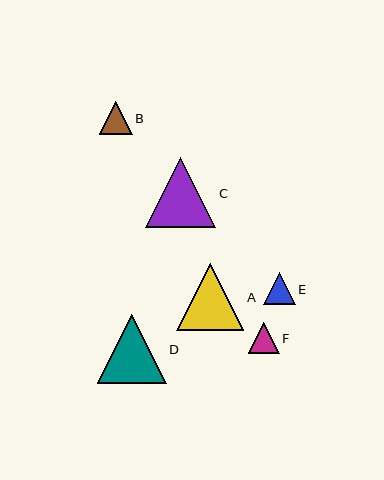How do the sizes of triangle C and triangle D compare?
Triangle C and triangle D are approximately the same size.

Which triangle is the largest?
Triangle C is the largest with a size of approximately 70 pixels.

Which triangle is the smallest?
Triangle F is the smallest with a size of approximately 30 pixels.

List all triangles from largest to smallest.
From largest to smallest: C, D, A, B, E, F.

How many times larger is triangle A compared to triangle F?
Triangle A is approximately 2.2 times the size of triangle F.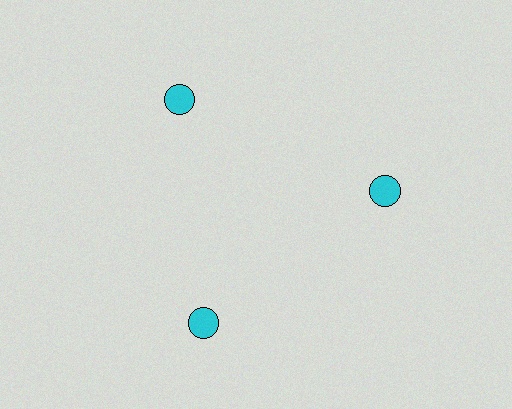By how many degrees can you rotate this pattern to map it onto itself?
The pattern maps onto itself every 120 degrees of rotation.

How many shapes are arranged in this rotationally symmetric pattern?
There are 3 shapes, arranged in 3 groups of 1.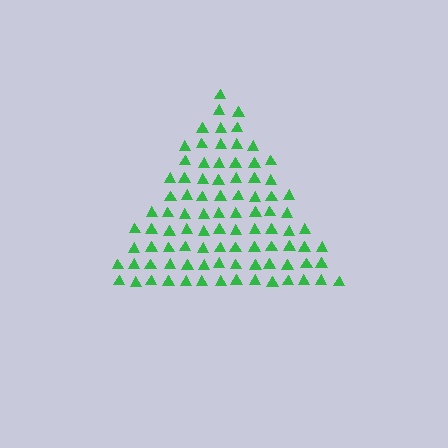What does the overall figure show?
The overall figure shows a triangle.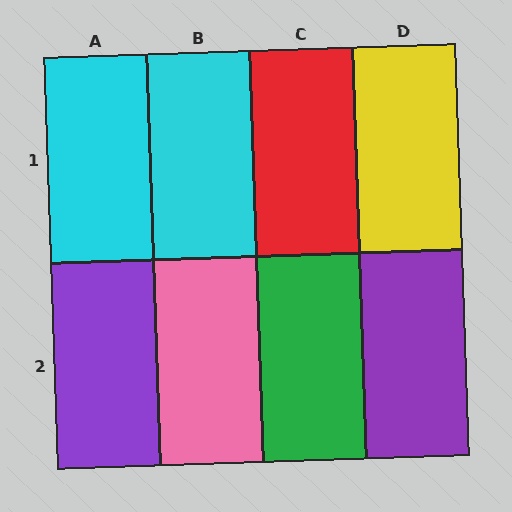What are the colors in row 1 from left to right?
Cyan, cyan, red, yellow.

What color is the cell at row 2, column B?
Pink.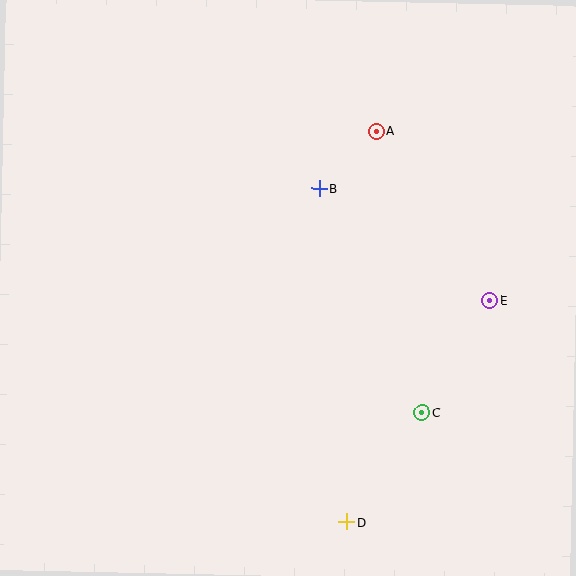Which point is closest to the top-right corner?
Point A is closest to the top-right corner.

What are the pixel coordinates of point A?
Point A is at (376, 131).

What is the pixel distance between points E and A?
The distance between E and A is 204 pixels.